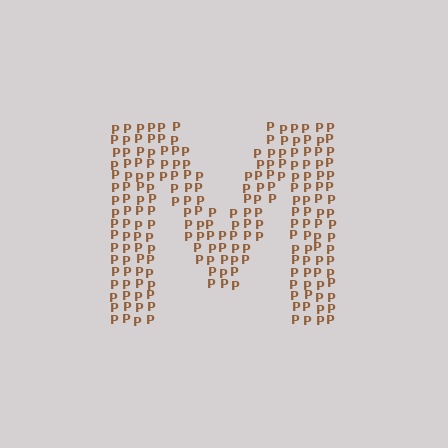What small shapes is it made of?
It is made of small letter P's.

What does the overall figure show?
The overall figure shows the letter M.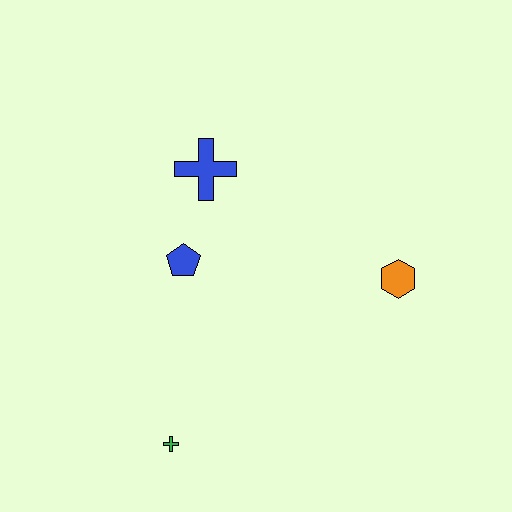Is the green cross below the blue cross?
Yes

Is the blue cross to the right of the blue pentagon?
Yes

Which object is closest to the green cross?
The blue pentagon is closest to the green cross.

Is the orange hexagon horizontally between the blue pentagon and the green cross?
No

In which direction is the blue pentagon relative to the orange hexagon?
The blue pentagon is to the left of the orange hexagon.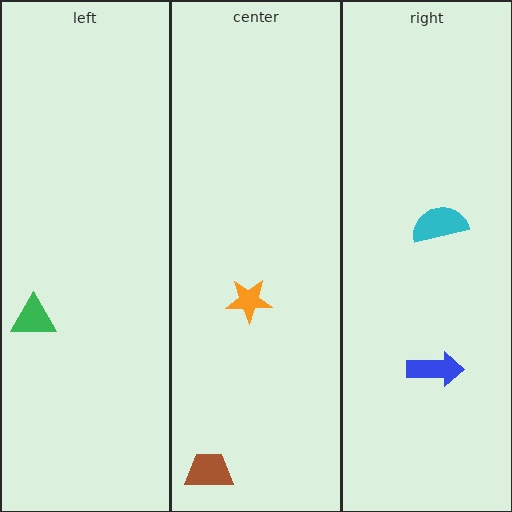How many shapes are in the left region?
1.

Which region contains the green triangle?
The left region.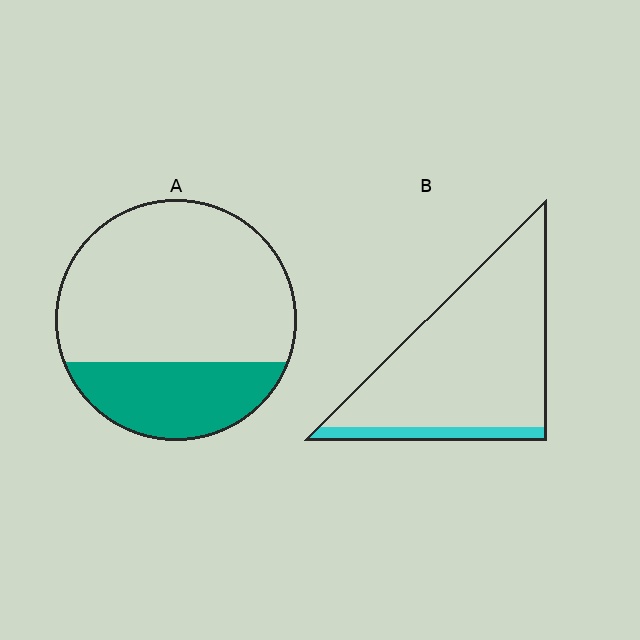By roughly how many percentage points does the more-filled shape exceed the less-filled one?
By roughly 15 percentage points (A over B).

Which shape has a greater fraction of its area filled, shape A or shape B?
Shape A.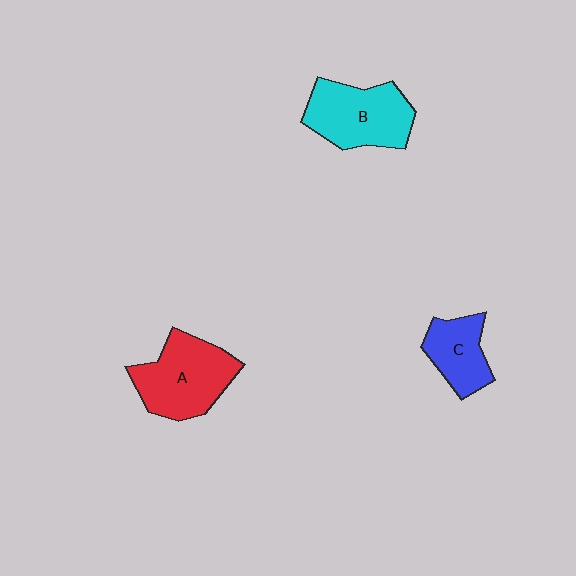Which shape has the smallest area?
Shape C (blue).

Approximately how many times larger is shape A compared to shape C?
Approximately 1.6 times.